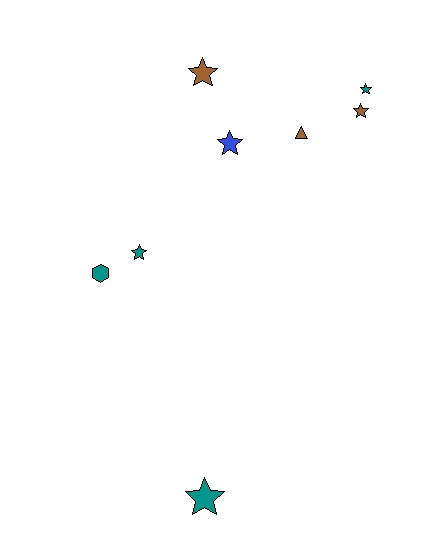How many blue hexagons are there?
There are no blue hexagons.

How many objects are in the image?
There are 8 objects.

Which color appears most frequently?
Teal, with 4 objects.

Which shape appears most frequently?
Star, with 6 objects.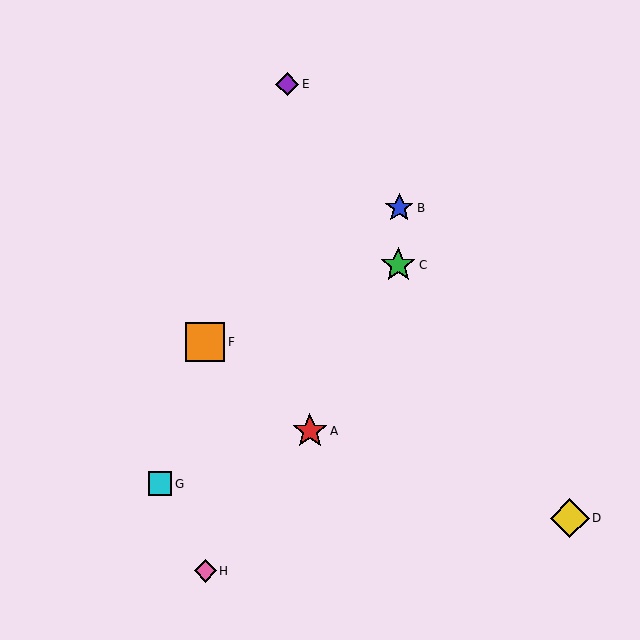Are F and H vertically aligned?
Yes, both are at x≈205.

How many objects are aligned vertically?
2 objects (F, H) are aligned vertically.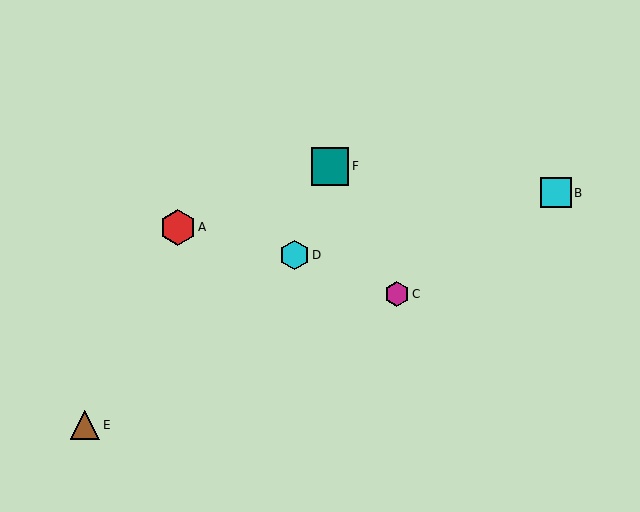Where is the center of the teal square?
The center of the teal square is at (330, 166).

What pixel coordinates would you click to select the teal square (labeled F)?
Click at (330, 166) to select the teal square F.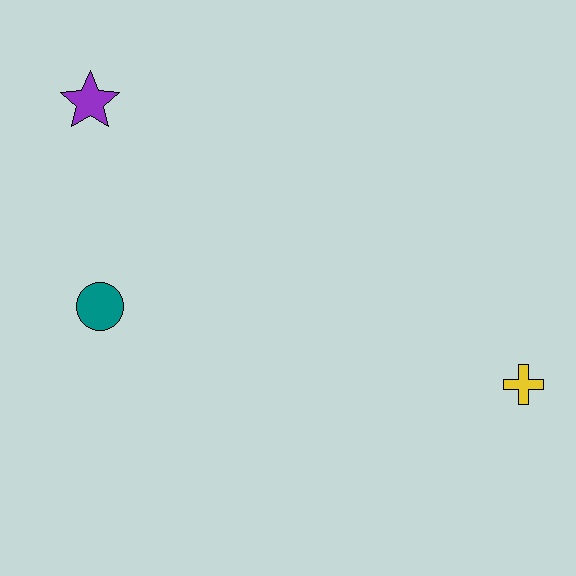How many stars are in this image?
There is 1 star.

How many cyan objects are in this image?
There are no cyan objects.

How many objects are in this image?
There are 3 objects.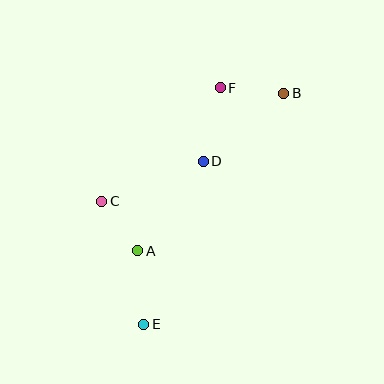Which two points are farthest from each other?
Points B and E are farthest from each other.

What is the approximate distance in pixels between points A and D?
The distance between A and D is approximately 111 pixels.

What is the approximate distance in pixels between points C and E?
The distance between C and E is approximately 130 pixels.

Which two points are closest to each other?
Points A and C are closest to each other.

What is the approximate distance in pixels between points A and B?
The distance between A and B is approximately 215 pixels.